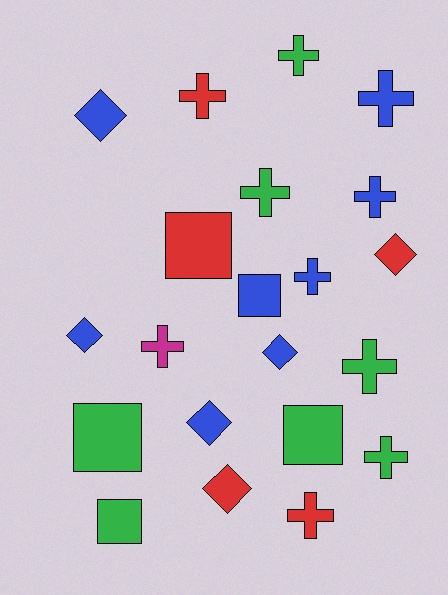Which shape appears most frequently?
Cross, with 10 objects.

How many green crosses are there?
There are 4 green crosses.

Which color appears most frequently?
Blue, with 8 objects.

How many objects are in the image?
There are 21 objects.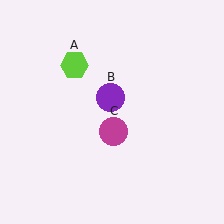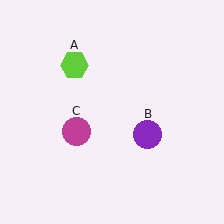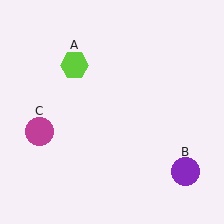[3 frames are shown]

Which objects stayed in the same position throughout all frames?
Lime hexagon (object A) remained stationary.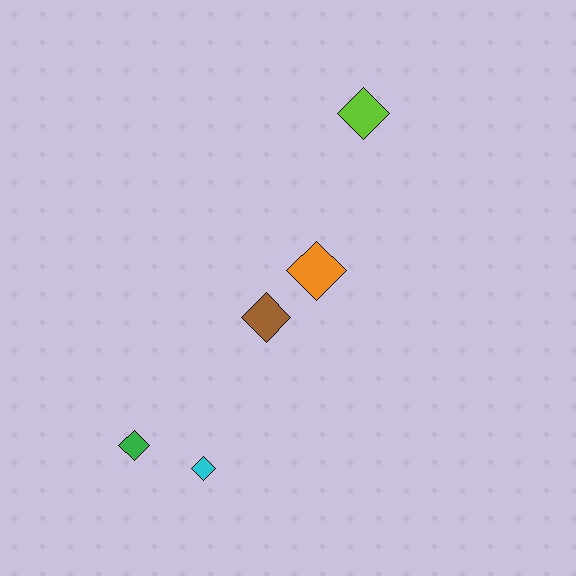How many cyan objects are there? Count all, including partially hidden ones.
There is 1 cyan object.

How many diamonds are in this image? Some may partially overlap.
There are 5 diamonds.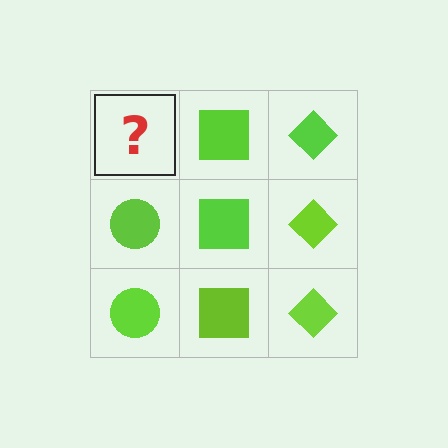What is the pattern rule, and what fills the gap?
The rule is that each column has a consistent shape. The gap should be filled with a lime circle.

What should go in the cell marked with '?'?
The missing cell should contain a lime circle.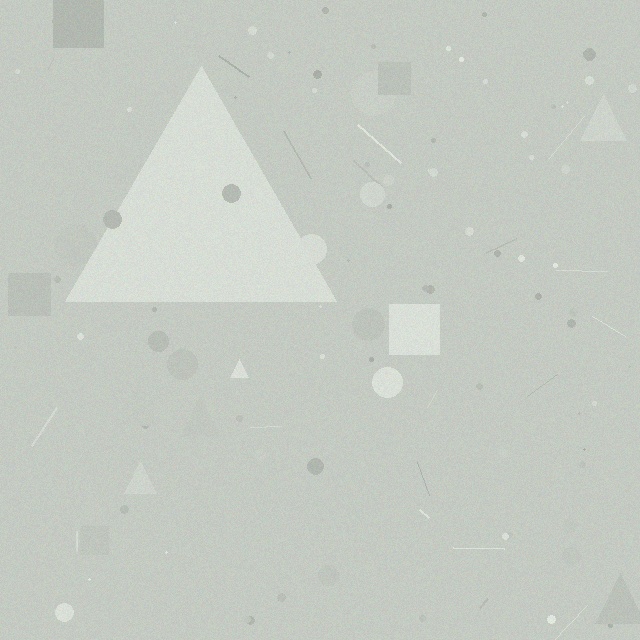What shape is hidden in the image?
A triangle is hidden in the image.